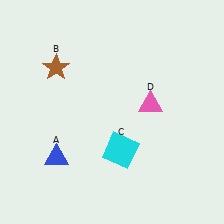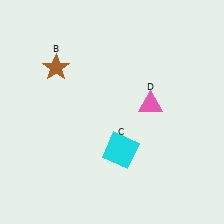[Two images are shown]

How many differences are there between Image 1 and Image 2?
There is 1 difference between the two images.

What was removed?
The blue triangle (A) was removed in Image 2.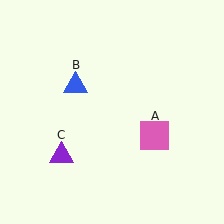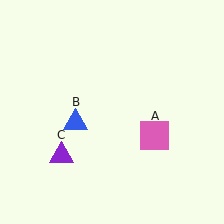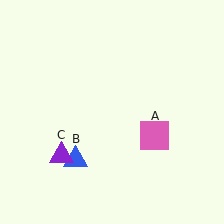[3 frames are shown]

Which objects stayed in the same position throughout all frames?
Pink square (object A) and purple triangle (object C) remained stationary.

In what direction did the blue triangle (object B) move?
The blue triangle (object B) moved down.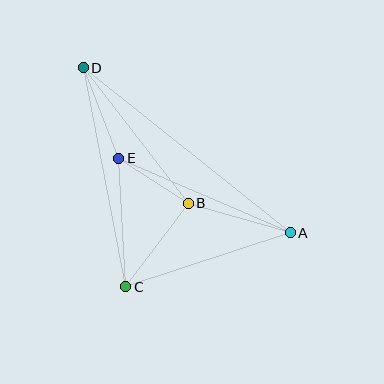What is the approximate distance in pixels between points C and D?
The distance between C and D is approximately 223 pixels.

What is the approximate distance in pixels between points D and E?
The distance between D and E is approximately 98 pixels.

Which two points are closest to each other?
Points B and E are closest to each other.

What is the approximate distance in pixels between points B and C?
The distance between B and C is approximately 104 pixels.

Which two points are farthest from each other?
Points A and D are farthest from each other.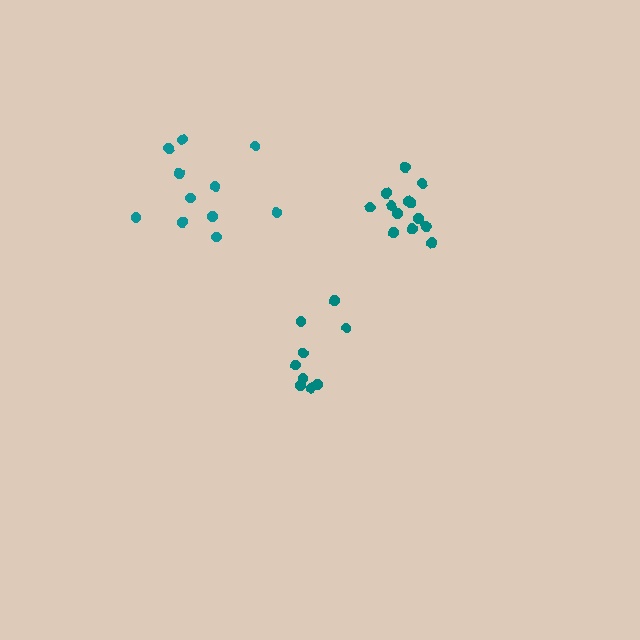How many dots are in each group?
Group 1: 9 dots, Group 2: 11 dots, Group 3: 13 dots (33 total).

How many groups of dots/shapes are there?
There are 3 groups.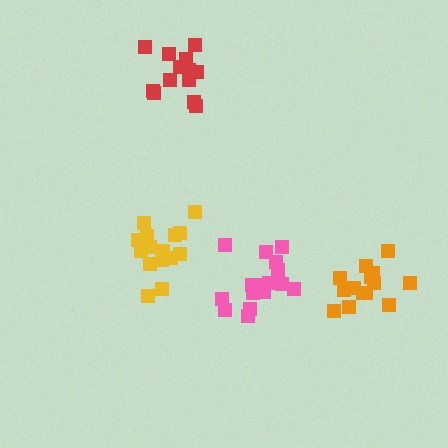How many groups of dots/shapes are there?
There are 4 groups.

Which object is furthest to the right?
The orange cluster is rightmost.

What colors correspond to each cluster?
The clusters are colored: yellow, pink, orange, red.